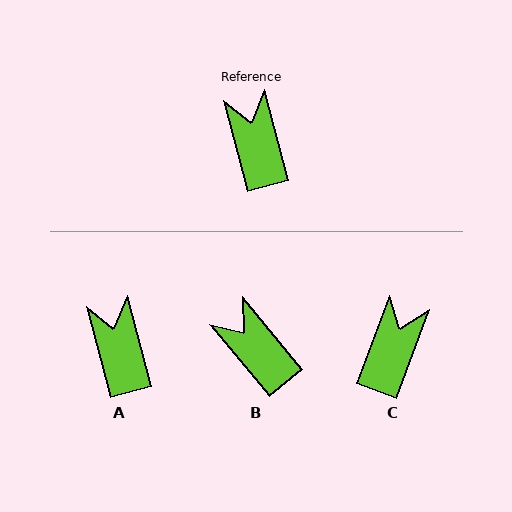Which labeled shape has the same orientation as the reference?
A.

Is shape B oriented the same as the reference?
No, it is off by about 25 degrees.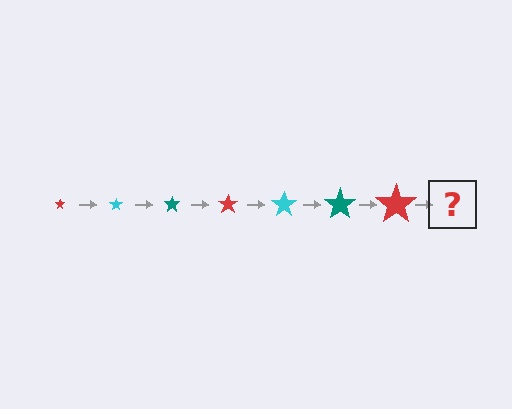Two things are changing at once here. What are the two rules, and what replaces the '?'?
The two rules are that the star grows larger each step and the color cycles through red, cyan, and teal. The '?' should be a cyan star, larger than the previous one.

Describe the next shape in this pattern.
It should be a cyan star, larger than the previous one.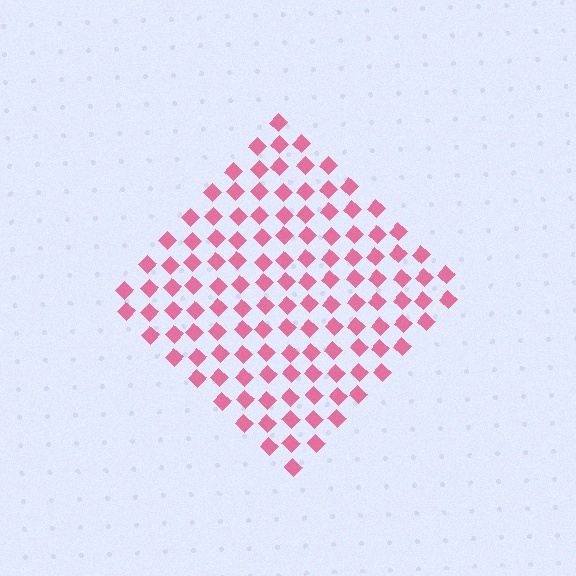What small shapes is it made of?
It is made of small diamonds.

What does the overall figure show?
The overall figure shows a diamond.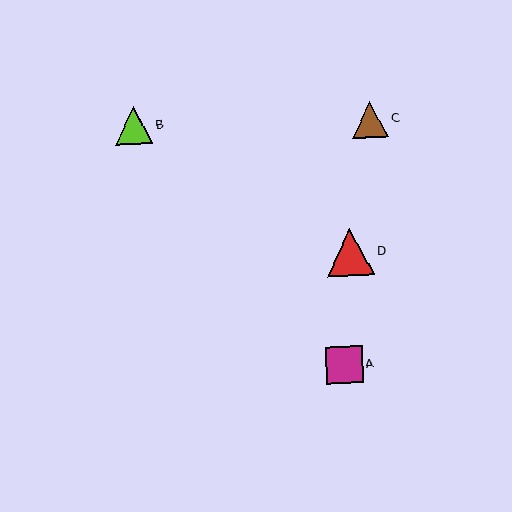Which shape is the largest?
The red triangle (labeled D) is the largest.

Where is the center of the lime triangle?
The center of the lime triangle is at (134, 125).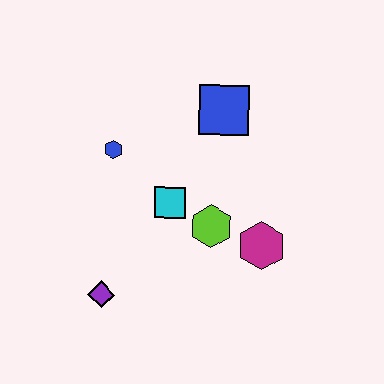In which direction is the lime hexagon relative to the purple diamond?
The lime hexagon is to the right of the purple diamond.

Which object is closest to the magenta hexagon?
The lime hexagon is closest to the magenta hexagon.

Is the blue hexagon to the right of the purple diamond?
Yes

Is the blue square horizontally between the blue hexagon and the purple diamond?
No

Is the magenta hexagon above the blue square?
No